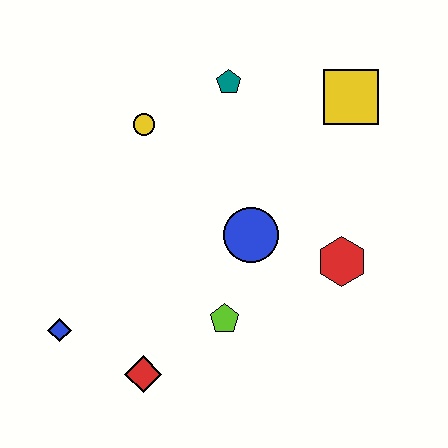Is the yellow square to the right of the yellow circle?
Yes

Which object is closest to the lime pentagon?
The blue circle is closest to the lime pentagon.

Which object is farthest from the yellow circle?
The red diamond is farthest from the yellow circle.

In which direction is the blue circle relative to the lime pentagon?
The blue circle is above the lime pentagon.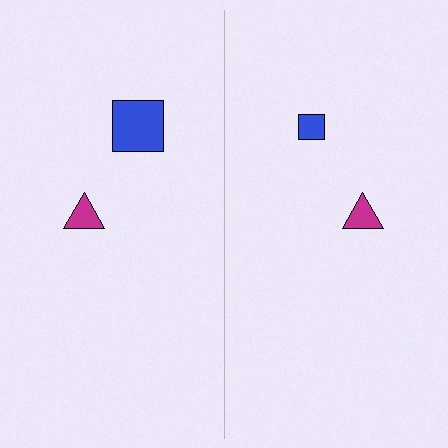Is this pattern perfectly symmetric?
No, the pattern is not perfectly symmetric. The blue square on the right side has a different size than its mirror counterpart.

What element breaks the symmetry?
The blue square on the right side has a different size than its mirror counterpart.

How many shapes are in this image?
There are 4 shapes in this image.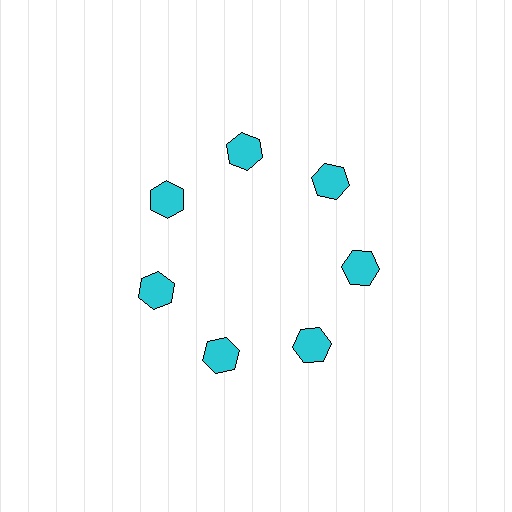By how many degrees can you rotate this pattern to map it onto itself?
The pattern maps onto itself every 51 degrees of rotation.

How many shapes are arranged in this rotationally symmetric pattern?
There are 7 shapes, arranged in 7 groups of 1.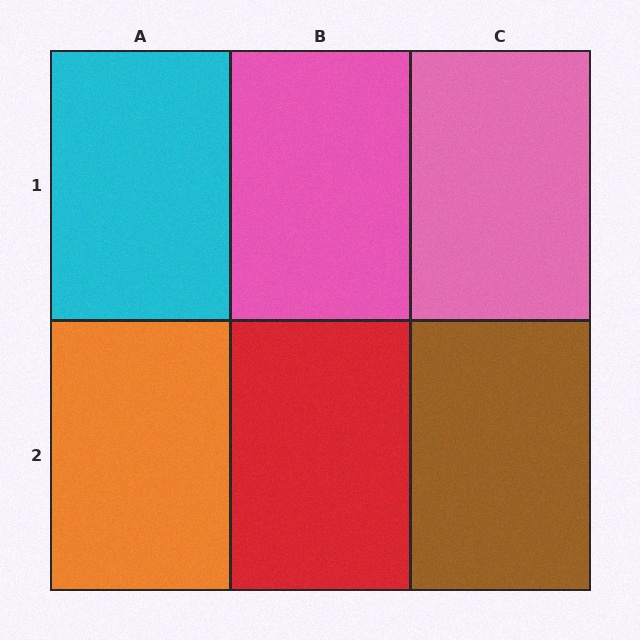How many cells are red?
1 cell is red.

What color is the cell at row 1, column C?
Pink.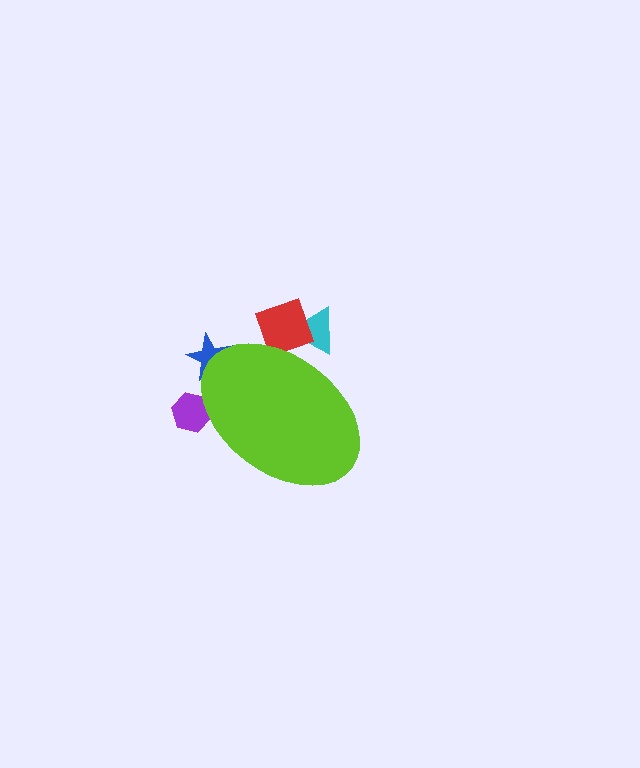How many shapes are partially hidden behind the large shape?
4 shapes are partially hidden.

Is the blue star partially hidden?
Yes, the blue star is partially hidden behind the lime ellipse.